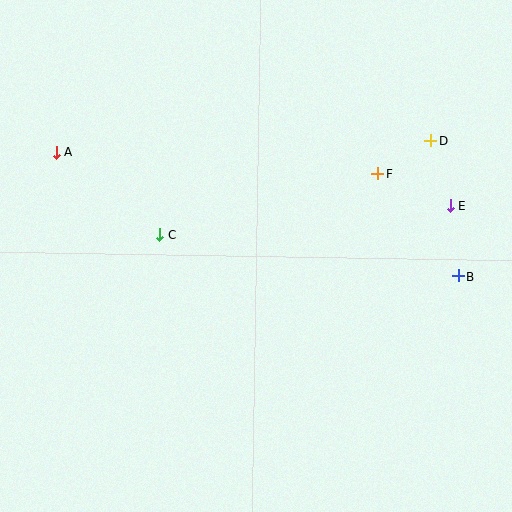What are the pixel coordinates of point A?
Point A is at (56, 152).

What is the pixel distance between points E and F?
The distance between E and F is 79 pixels.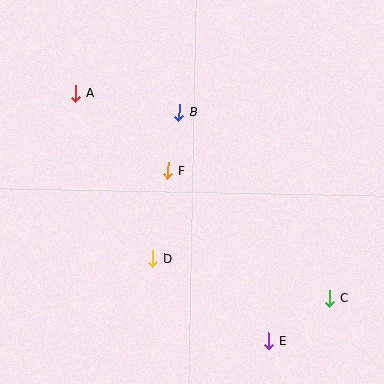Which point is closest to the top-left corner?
Point A is closest to the top-left corner.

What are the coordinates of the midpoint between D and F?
The midpoint between D and F is at (160, 215).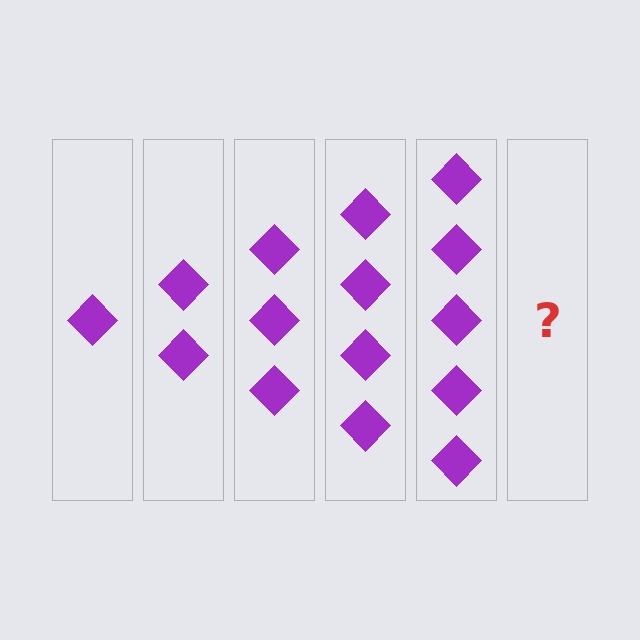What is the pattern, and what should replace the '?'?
The pattern is that each step adds one more diamond. The '?' should be 6 diamonds.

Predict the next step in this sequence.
The next step is 6 diamonds.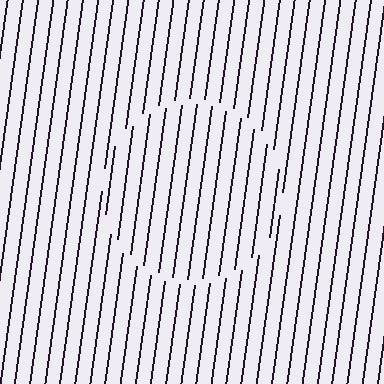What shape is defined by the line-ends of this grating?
An illusory circle. The interior of the shape contains the same grating, shifted by half a period — the contour is defined by the phase discontinuity where line-ends from the inner and outer gratings abut.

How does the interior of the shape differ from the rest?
The interior of the shape contains the same grating, shifted by half a period — the contour is defined by the phase discontinuity where line-ends from the inner and outer gratings abut.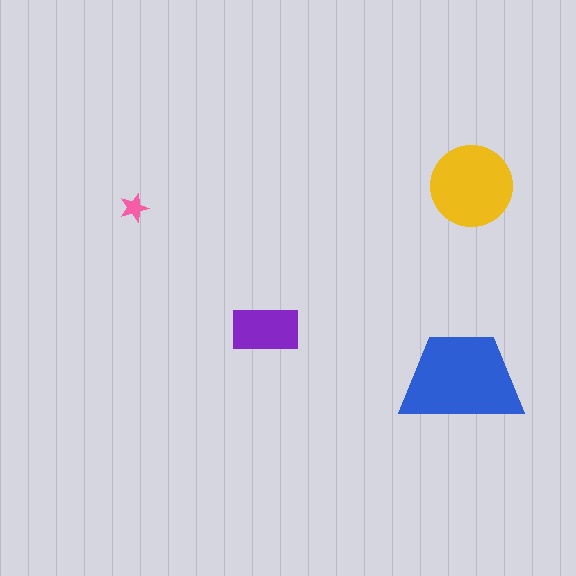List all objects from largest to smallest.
The blue trapezoid, the yellow circle, the purple rectangle, the pink star.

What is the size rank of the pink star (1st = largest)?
4th.